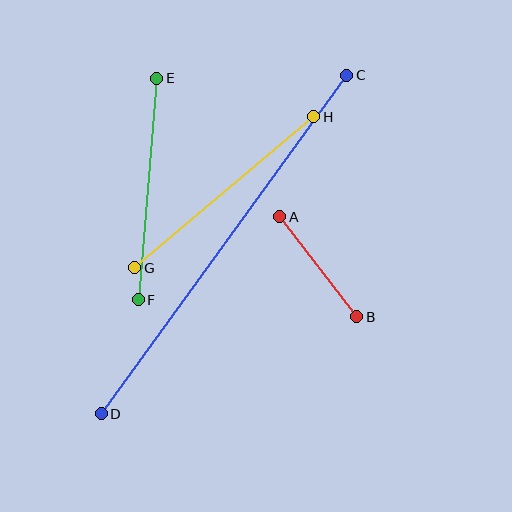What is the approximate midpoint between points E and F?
The midpoint is at approximately (147, 189) pixels.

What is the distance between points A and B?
The distance is approximately 126 pixels.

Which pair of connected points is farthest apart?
Points C and D are farthest apart.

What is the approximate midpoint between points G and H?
The midpoint is at approximately (224, 192) pixels.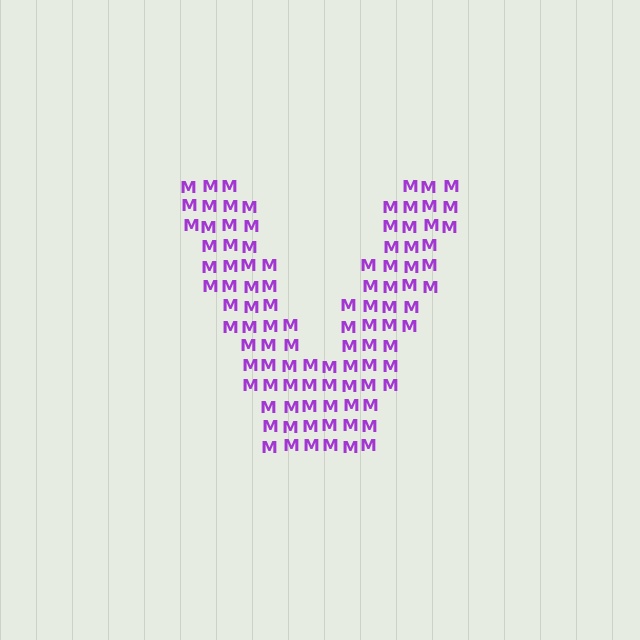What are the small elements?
The small elements are letter M's.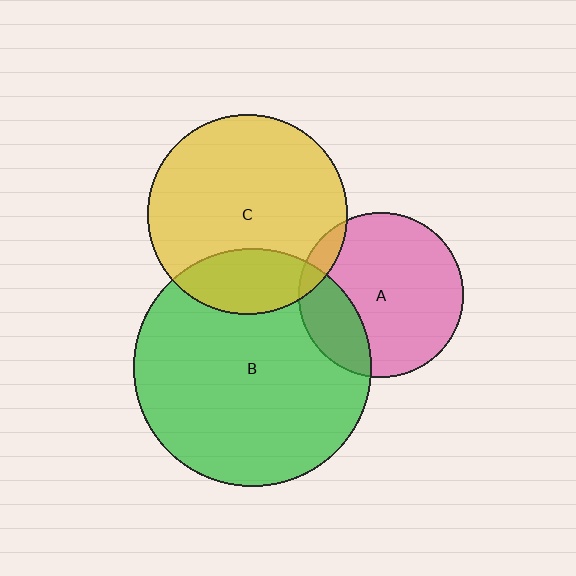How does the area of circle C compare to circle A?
Approximately 1.5 times.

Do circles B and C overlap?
Yes.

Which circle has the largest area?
Circle B (green).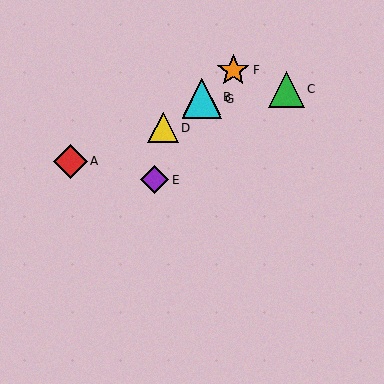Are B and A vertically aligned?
No, B is at x≈202 and A is at x≈70.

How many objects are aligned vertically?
2 objects (B, G) are aligned vertically.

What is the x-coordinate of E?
Object E is at x≈155.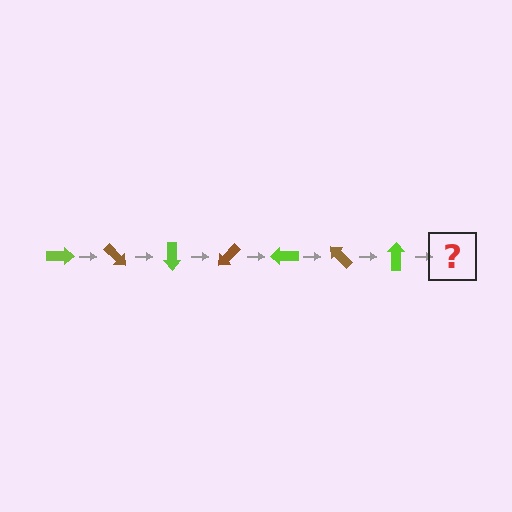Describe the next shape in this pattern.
It should be a brown arrow, rotated 315 degrees from the start.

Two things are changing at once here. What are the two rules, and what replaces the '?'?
The two rules are that it rotates 45 degrees each step and the color cycles through lime and brown. The '?' should be a brown arrow, rotated 315 degrees from the start.